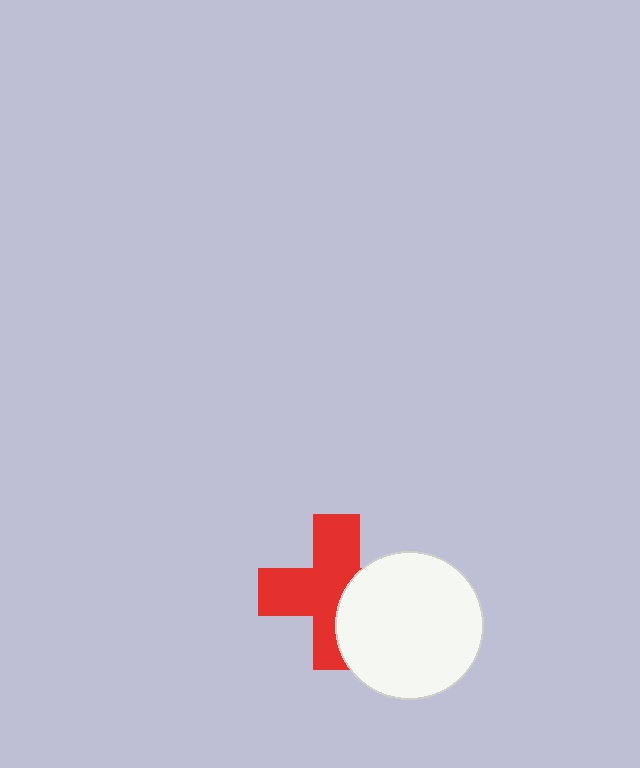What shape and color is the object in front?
The object in front is a white circle.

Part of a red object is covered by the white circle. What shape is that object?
It is a cross.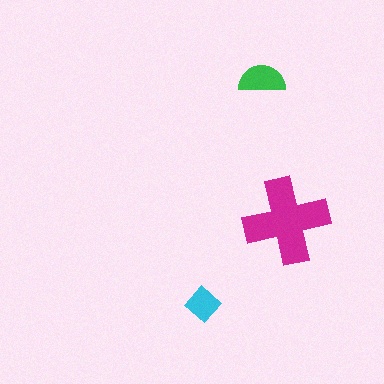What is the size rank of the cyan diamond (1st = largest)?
3rd.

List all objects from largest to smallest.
The magenta cross, the green semicircle, the cyan diamond.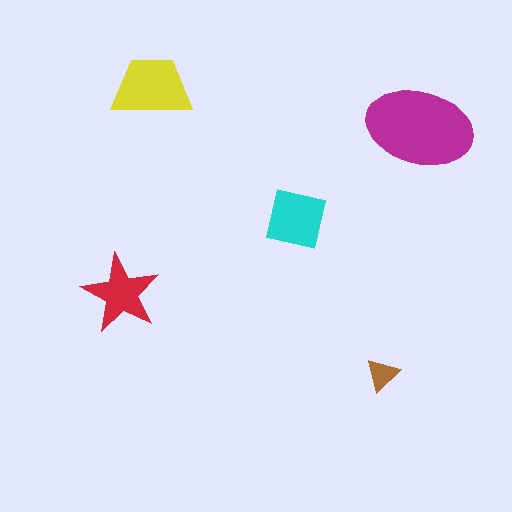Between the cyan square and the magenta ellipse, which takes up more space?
The magenta ellipse.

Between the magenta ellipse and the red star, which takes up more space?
The magenta ellipse.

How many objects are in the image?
There are 5 objects in the image.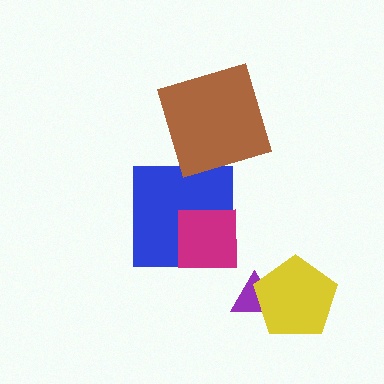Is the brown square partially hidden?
No, no other shape covers it.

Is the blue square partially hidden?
Yes, it is partially covered by another shape.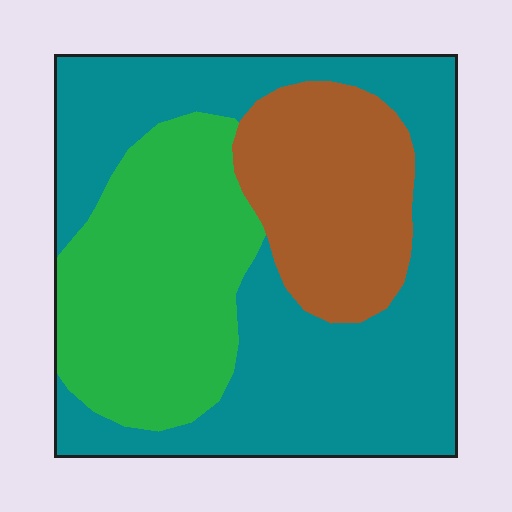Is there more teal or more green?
Teal.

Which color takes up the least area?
Brown, at roughly 20%.